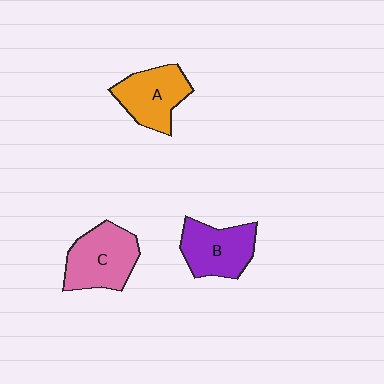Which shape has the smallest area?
Shape A (orange).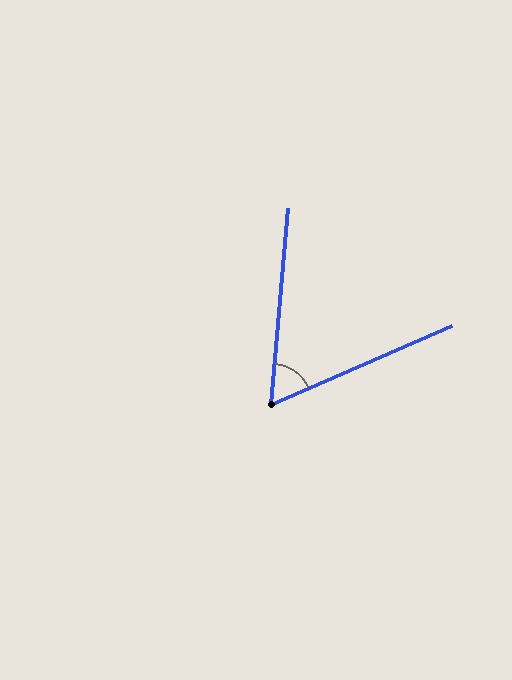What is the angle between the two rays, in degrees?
Approximately 61 degrees.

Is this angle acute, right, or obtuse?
It is acute.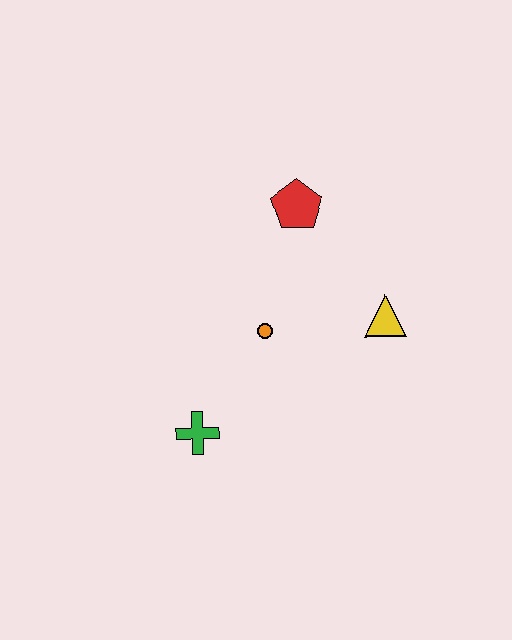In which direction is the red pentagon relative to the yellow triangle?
The red pentagon is above the yellow triangle.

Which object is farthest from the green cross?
The red pentagon is farthest from the green cross.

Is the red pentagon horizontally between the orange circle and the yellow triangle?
Yes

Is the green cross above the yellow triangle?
No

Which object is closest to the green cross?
The orange circle is closest to the green cross.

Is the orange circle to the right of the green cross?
Yes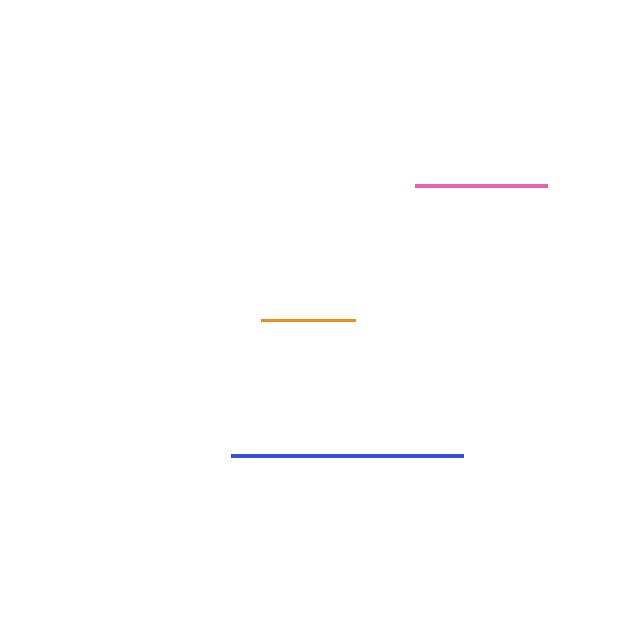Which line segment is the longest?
The blue line is the longest at approximately 232 pixels.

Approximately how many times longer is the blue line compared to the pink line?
The blue line is approximately 1.8 times the length of the pink line.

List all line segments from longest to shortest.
From longest to shortest: blue, pink, orange.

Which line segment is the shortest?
The orange line is the shortest at approximately 94 pixels.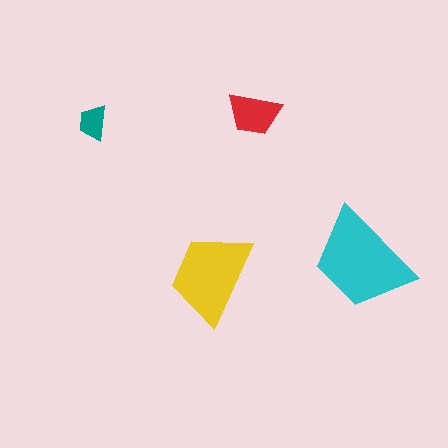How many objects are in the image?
There are 4 objects in the image.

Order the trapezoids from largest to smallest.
the cyan one, the yellow one, the red one, the teal one.